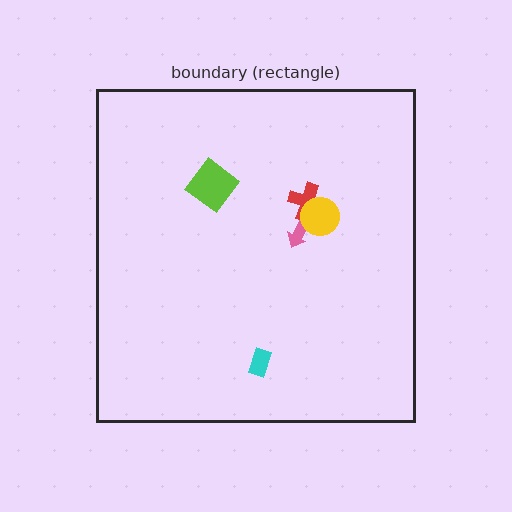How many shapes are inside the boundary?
5 inside, 0 outside.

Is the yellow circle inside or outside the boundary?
Inside.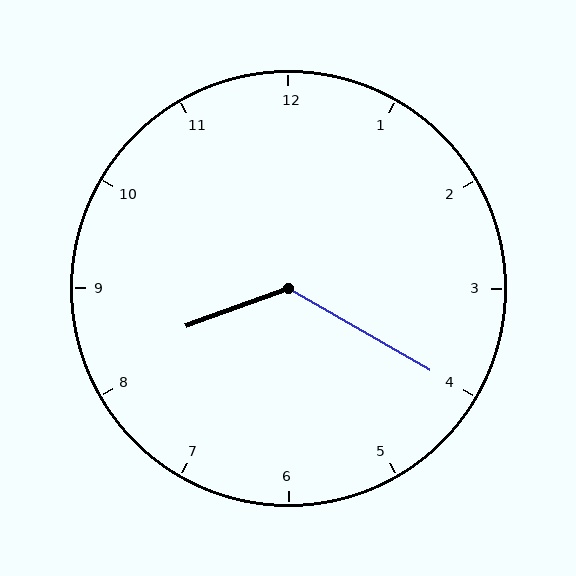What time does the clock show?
8:20.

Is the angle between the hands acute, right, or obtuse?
It is obtuse.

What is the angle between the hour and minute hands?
Approximately 130 degrees.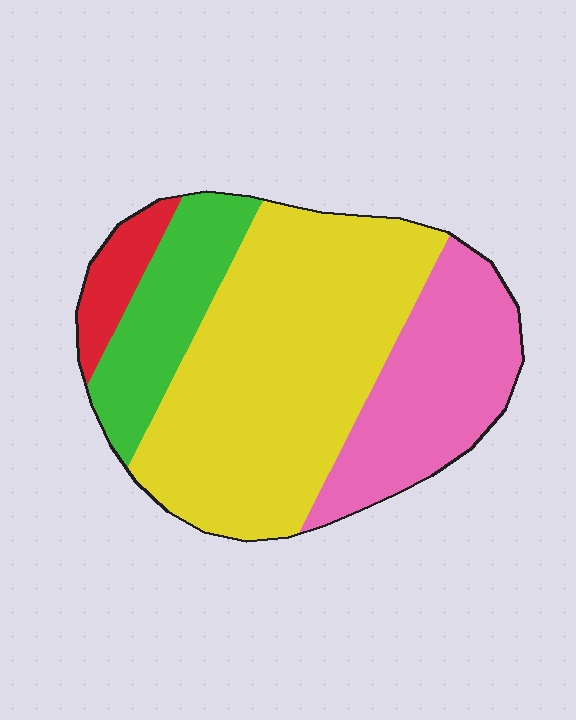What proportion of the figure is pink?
Pink takes up about one quarter (1/4) of the figure.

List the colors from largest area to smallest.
From largest to smallest: yellow, pink, green, red.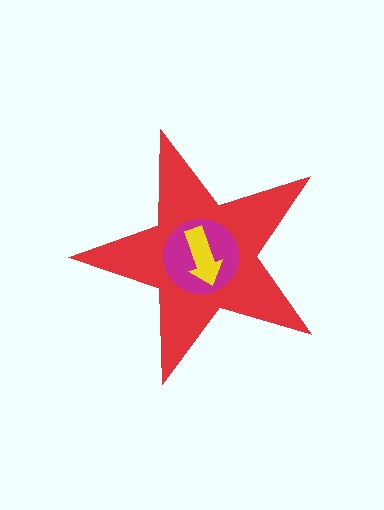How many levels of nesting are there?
3.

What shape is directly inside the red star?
The magenta circle.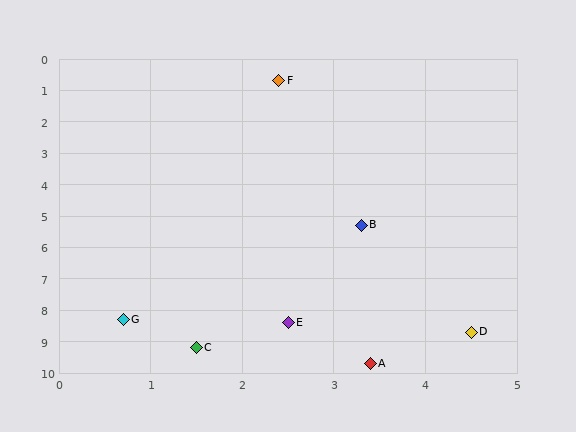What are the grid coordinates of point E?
Point E is at approximately (2.5, 8.4).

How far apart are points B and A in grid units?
Points B and A are about 4.4 grid units apart.